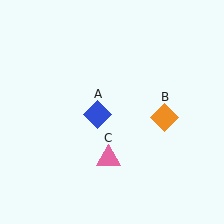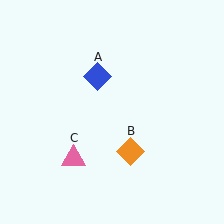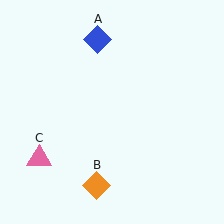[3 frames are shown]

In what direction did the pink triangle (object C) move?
The pink triangle (object C) moved left.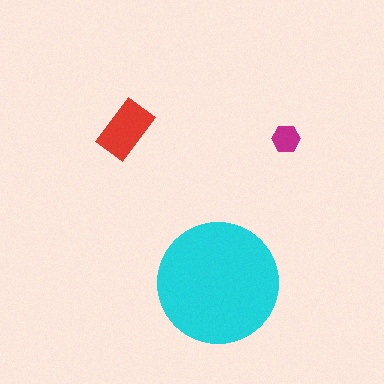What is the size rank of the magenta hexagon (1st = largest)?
3rd.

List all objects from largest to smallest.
The cyan circle, the red rectangle, the magenta hexagon.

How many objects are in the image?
There are 3 objects in the image.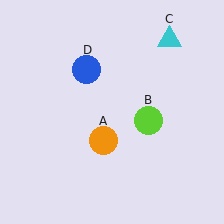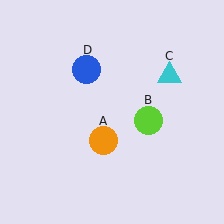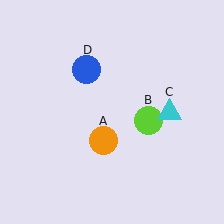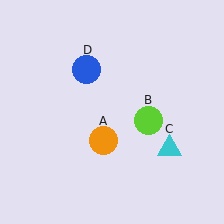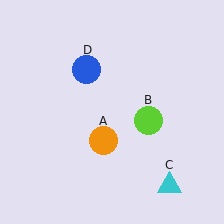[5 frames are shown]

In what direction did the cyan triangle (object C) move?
The cyan triangle (object C) moved down.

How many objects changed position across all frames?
1 object changed position: cyan triangle (object C).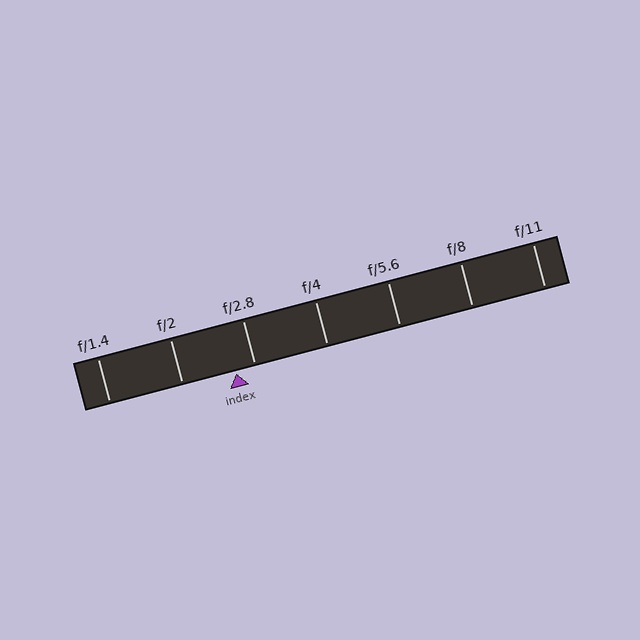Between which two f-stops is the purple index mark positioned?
The index mark is between f/2 and f/2.8.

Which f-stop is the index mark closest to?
The index mark is closest to f/2.8.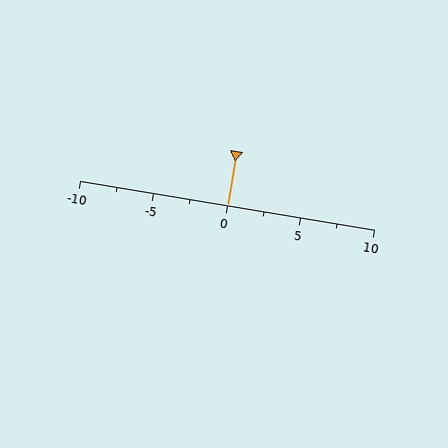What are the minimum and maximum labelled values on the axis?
The axis runs from -10 to 10.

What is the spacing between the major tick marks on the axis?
The major ticks are spaced 5 apart.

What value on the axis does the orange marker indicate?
The marker indicates approximately 0.